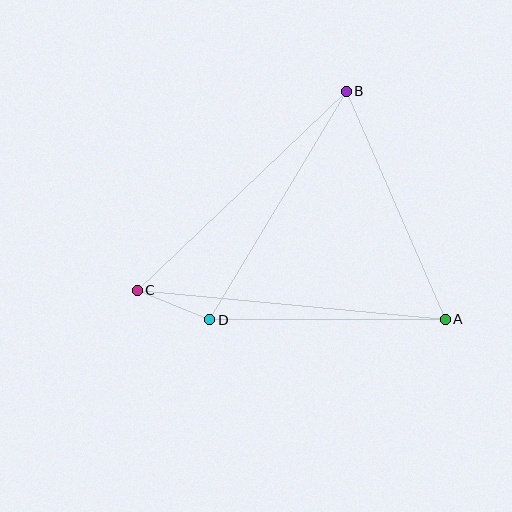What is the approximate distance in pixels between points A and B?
The distance between A and B is approximately 249 pixels.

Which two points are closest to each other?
Points C and D are closest to each other.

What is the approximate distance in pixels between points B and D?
The distance between B and D is approximately 266 pixels.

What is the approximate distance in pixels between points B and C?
The distance between B and C is approximately 288 pixels.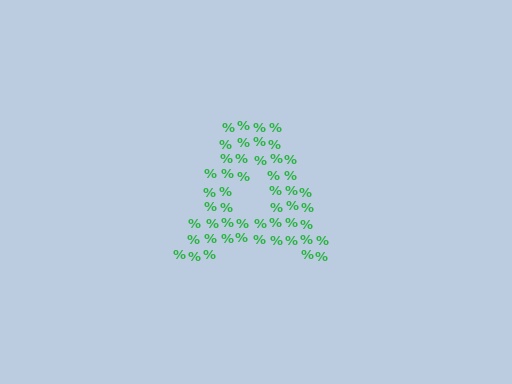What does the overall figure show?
The overall figure shows the letter A.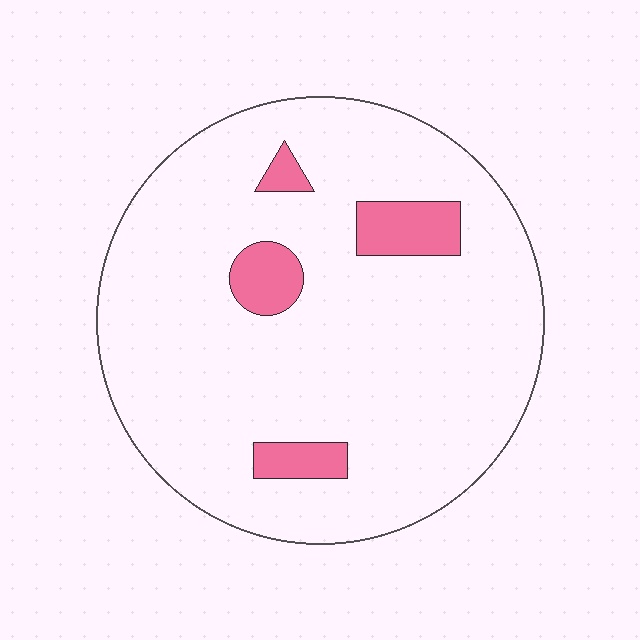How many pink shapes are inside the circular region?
4.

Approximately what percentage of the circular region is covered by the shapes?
Approximately 10%.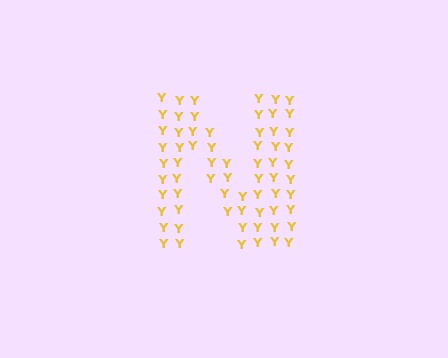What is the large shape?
The large shape is the letter N.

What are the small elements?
The small elements are letter Y's.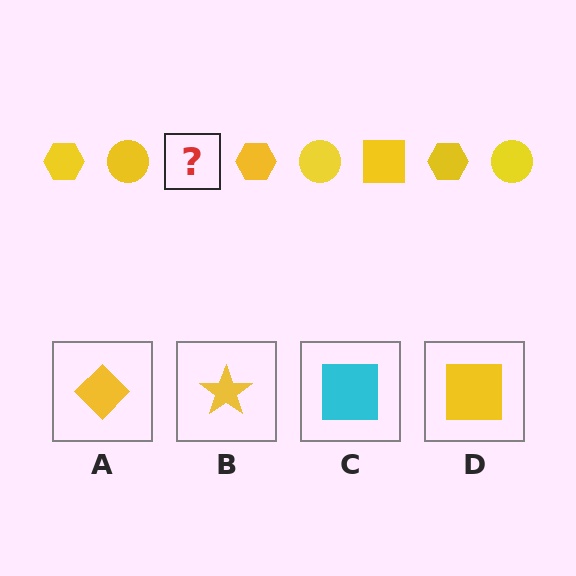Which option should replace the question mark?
Option D.